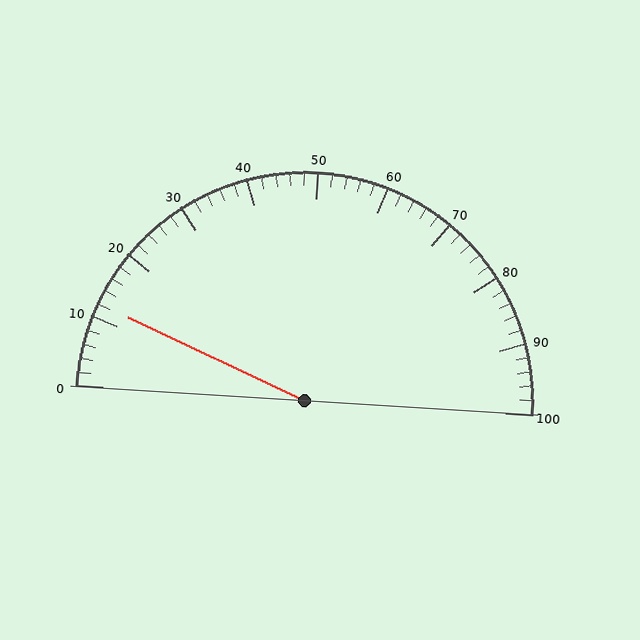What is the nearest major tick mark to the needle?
The nearest major tick mark is 10.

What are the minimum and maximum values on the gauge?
The gauge ranges from 0 to 100.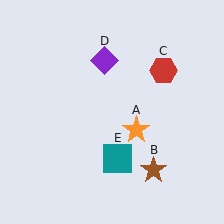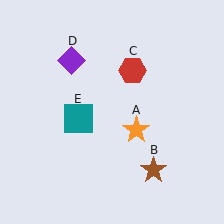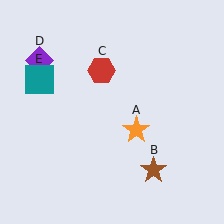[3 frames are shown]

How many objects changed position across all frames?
3 objects changed position: red hexagon (object C), purple diamond (object D), teal square (object E).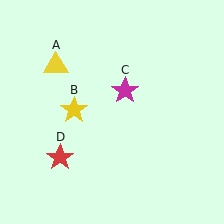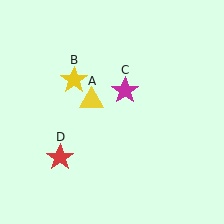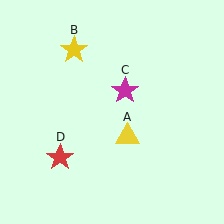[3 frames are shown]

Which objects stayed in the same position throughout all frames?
Magenta star (object C) and red star (object D) remained stationary.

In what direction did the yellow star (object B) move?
The yellow star (object B) moved up.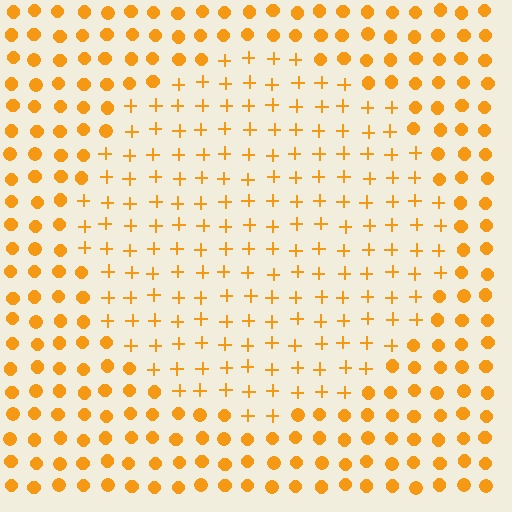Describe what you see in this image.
The image is filled with small orange elements arranged in a uniform grid. A circle-shaped region contains plus signs, while the surrounding area contains circles. The boundary is defined purely by the change in element shape.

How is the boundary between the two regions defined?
The boundary is defined by a change in element shape: plus signs inside vs. circles outside. All elements share the same color and spacing.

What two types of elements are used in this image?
The image uses plus signs inside the circle region and circles outside it.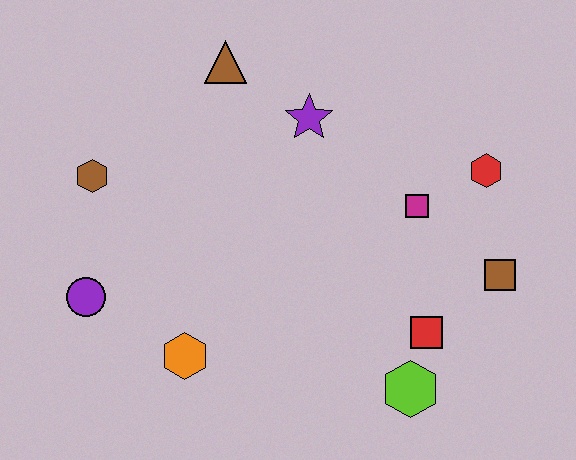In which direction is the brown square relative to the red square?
The brown square is to the right of the red square.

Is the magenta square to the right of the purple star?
Yes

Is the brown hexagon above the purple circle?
Yes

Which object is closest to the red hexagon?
The magenta square is closest to the red hexagon.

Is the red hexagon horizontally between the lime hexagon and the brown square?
Yes